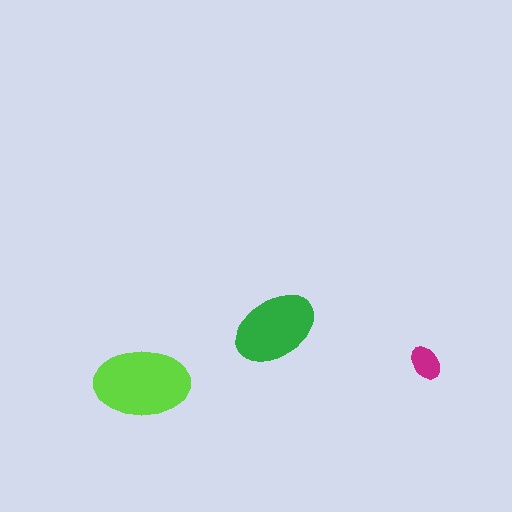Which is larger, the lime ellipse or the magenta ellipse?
The lime one.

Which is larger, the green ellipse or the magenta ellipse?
The green one.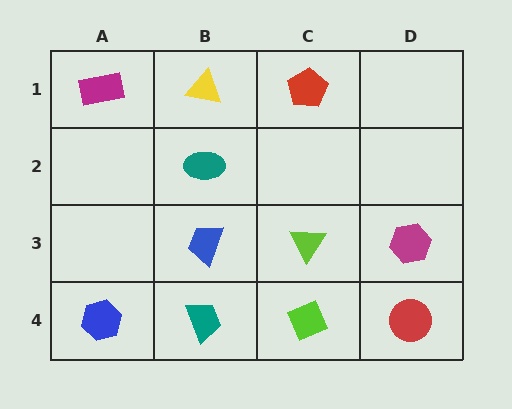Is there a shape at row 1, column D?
No, that cell is empty.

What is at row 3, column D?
A magenta hexagon.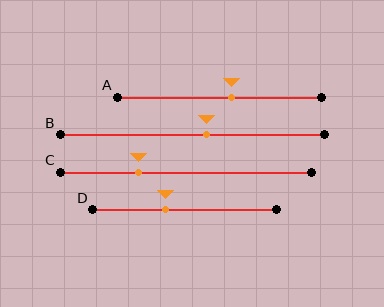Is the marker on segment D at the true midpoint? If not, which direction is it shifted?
No, the marker on segment D is shifted to the left by about 10% of the segment length.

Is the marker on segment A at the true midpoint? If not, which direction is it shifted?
No, the marker on segment A is shifted to the right by about 6% of the segment length.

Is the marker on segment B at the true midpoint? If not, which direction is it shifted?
No, the marker on segment B is shifted to the right by about 5% of the segment length.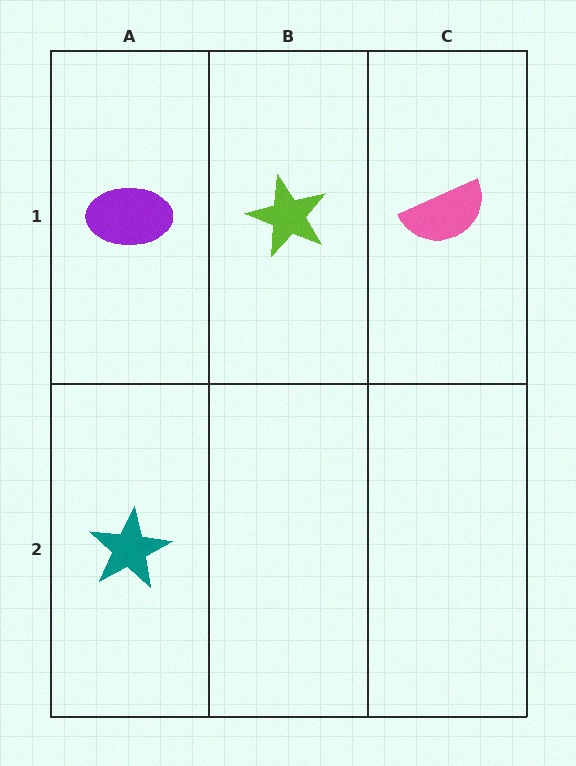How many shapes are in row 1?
3 shapes.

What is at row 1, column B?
A lime star.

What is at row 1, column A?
A purple ellipse.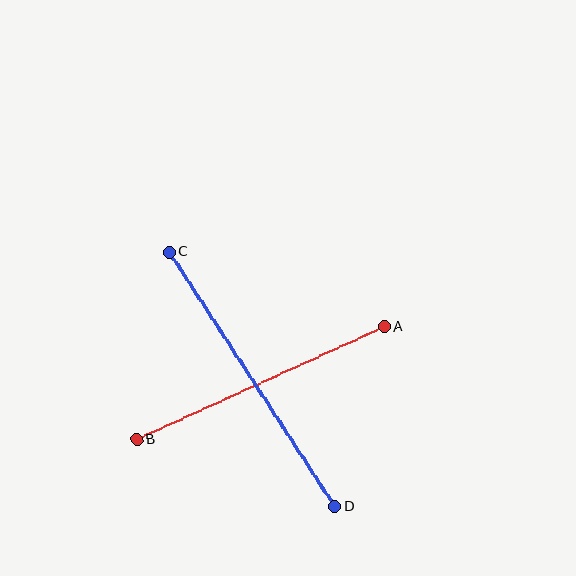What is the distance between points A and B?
The distance is approximately 272 pixels.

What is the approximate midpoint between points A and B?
The midpoint is at approximately (261, 383) pixels.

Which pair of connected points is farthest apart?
Points C and D are farthest apart.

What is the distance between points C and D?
The distance is approximately 304 pixels.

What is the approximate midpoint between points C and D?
The midpoint is at approximately (252, 379) pixels.